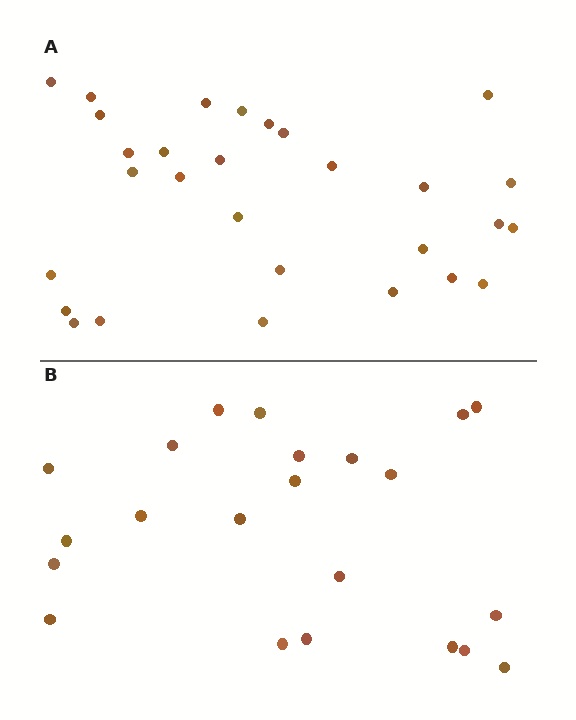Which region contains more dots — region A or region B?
Region A (the top region) has more dots.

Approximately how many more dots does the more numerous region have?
Region A has roughly 8 or so more dots than region B.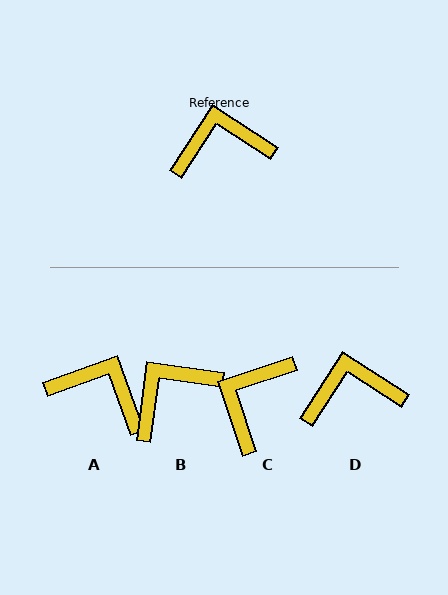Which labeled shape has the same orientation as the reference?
D.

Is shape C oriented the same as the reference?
No, it is off by about 51 degrees.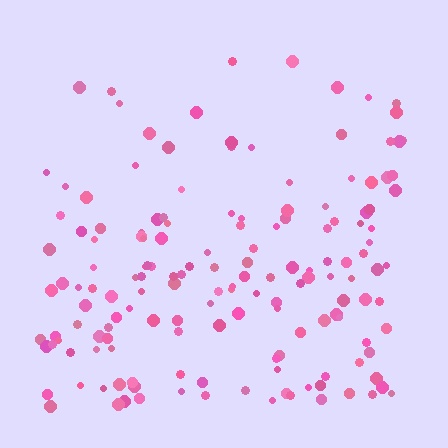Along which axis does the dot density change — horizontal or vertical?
Vertical.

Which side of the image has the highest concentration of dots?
The bottom.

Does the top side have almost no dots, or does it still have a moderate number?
Still a moderate number, just noticeably fewer than the bottom.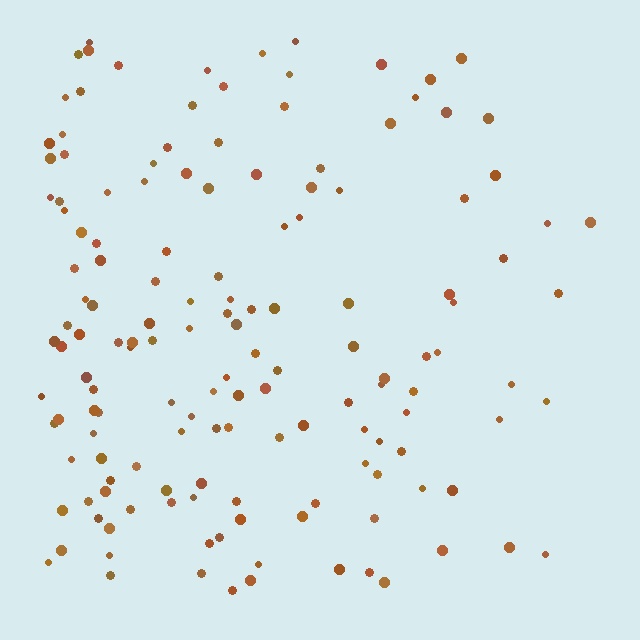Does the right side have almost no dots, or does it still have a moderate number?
Still a moderate number, just noticeably fewer than the left.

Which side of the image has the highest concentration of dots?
The left.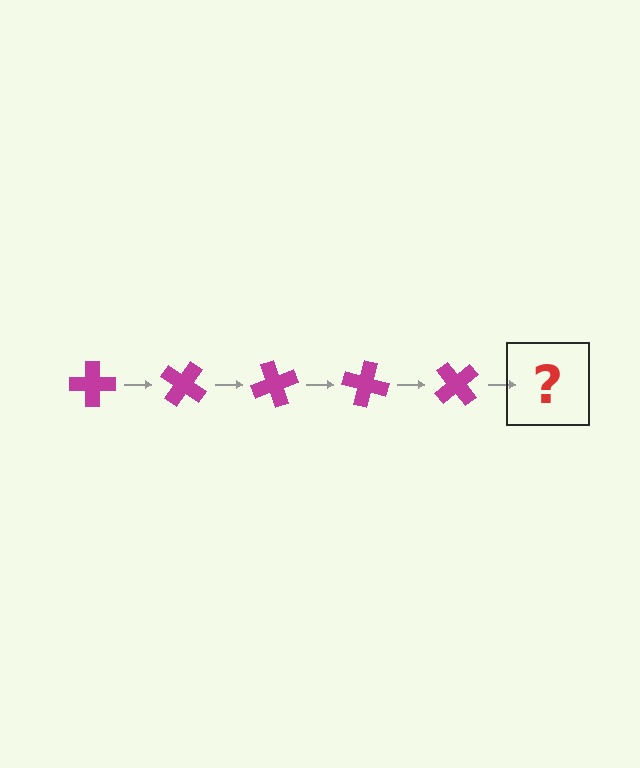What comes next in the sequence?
The next element should be a magenta cross rotated 175 degrees.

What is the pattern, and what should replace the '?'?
The pattern is that the cross rotates 35 degrees each step. The '?' should be a magenta cross rotated 175 degrees.